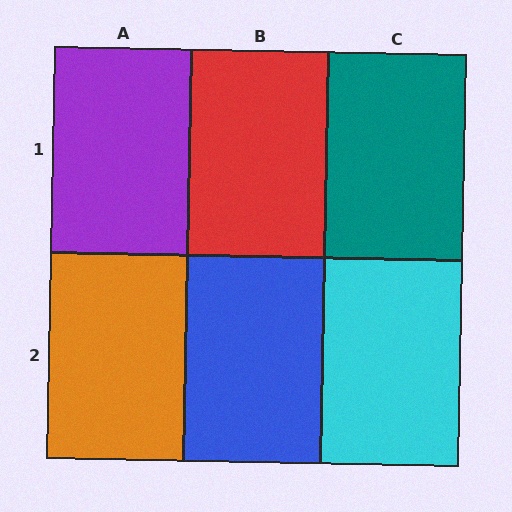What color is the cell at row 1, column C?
Teal.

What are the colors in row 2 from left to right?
Orange, blue, cyan.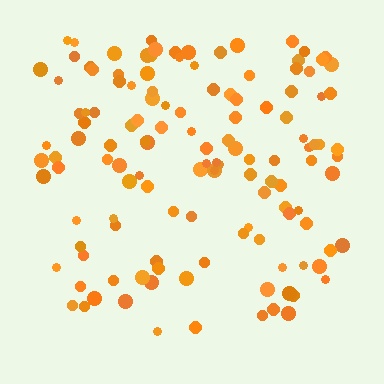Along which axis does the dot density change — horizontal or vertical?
Vertical.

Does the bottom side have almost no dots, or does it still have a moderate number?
Still a moderate number, just noticeably fewer than the top.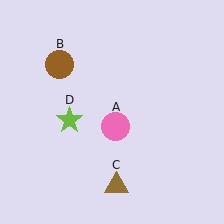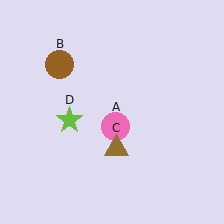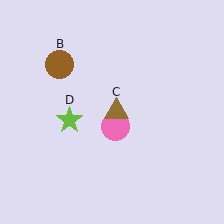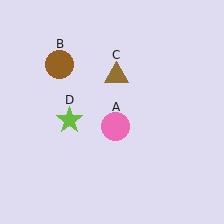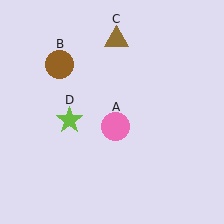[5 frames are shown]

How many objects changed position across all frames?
1 object changed position: brown triangle (object C).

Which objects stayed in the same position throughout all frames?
Pink circle (object A) and brown circle (object B) and lime star (object D) remained stationary.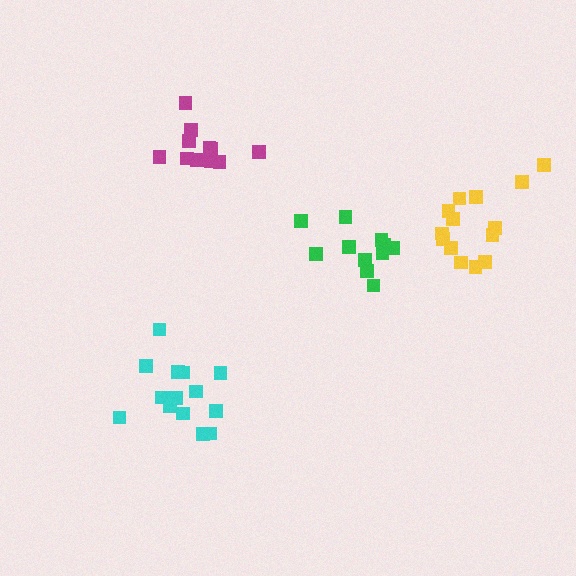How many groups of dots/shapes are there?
There are 4 groups.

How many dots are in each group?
Group 1: 15 dots, Group 2: 11 dots, Group 3: 14 dots, Group 4: 11 dots (51 total).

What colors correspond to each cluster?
The clusters are colored: cyan, magenta, yellow, green.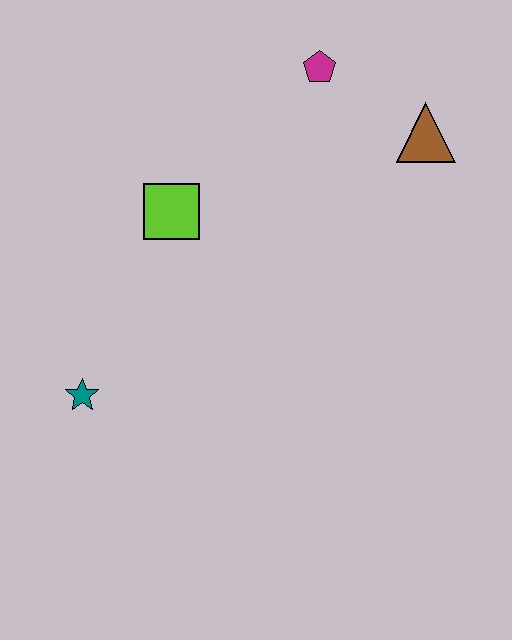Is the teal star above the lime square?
No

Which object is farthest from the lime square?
The brown triangle is farthest from the lime square.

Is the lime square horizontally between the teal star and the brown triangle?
Yes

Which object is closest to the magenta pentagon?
The brown triangle is closest to the magenta pentagon.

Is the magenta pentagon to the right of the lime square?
Yes